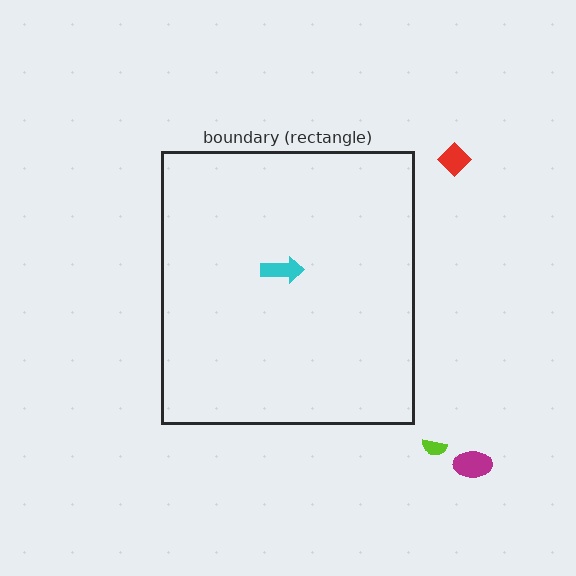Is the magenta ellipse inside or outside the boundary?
Outside.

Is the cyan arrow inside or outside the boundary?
Inside.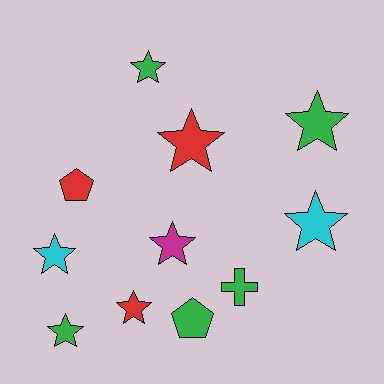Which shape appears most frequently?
Star, with 8 objects.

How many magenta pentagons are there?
There are no magenta pentagons.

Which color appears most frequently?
Green, with 5 objects.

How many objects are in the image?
There are 11 objects.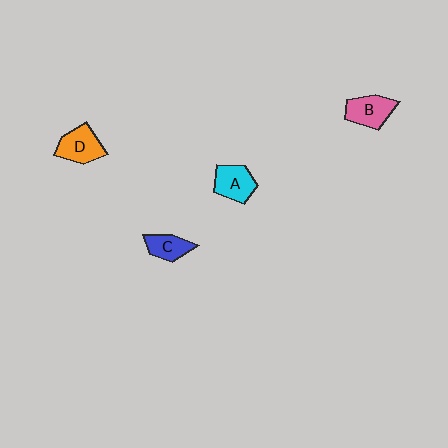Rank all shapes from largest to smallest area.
From largest to smallest: D (orange), B (pink), A (cyan), C (blue).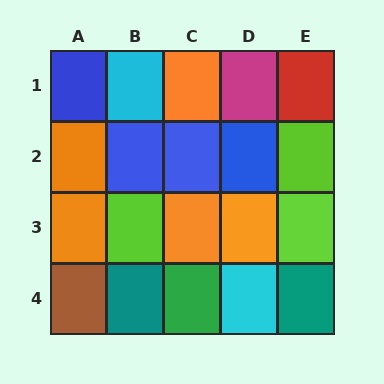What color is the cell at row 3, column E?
Lime.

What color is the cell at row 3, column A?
Orange.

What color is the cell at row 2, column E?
Lime.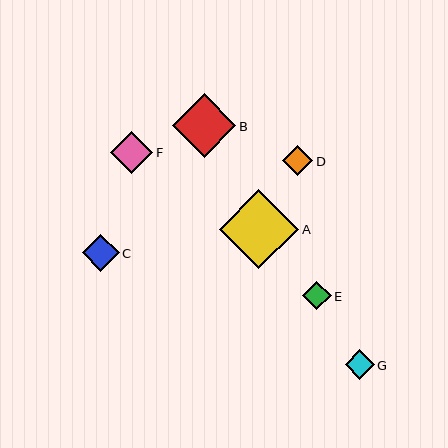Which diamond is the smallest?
Diamond E is the smallest with a size of approximately 28 pixels.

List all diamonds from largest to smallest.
From largest to smallest: A, B, F, C, D, G, E.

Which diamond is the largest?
Diamond A is the largest with a size of approximately 80 pixels.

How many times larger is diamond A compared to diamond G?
Diamond A is approximately 2.7 times the size of diamond G.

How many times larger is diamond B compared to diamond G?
Diamond B is approximately 2.2 times the size of diamond G.